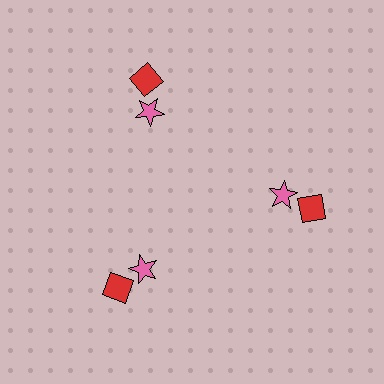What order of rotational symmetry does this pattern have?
This pattern has 3-fold rotational symmetry.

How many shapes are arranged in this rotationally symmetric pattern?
There are 6 shapes, arranged in 3 groups of 2.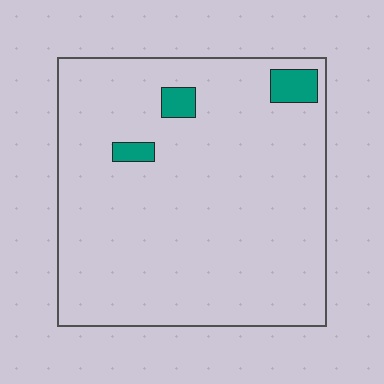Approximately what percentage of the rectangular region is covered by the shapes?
Approximately 5%.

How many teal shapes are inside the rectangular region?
3.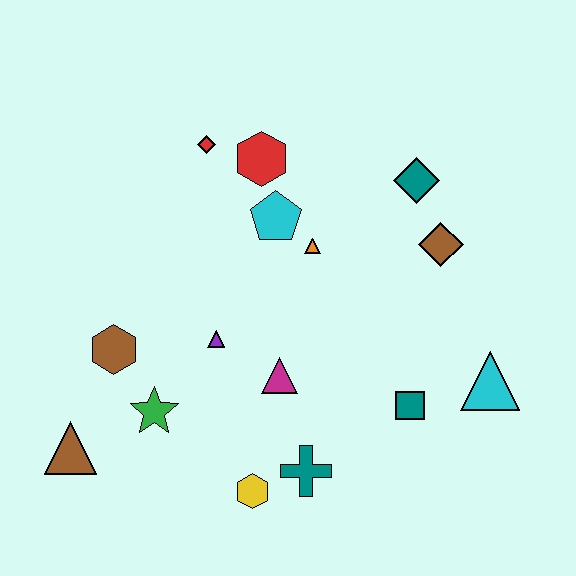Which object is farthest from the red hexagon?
The brown triangle is farthest from the red hexagon.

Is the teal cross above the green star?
No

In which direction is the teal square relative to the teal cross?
The teal square is to the right of the teal cross.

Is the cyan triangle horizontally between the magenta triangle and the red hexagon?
No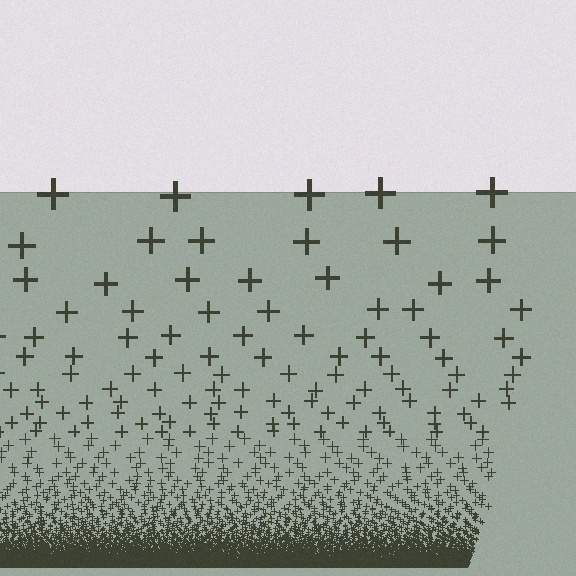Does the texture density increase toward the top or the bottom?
Density increases toward the bottom.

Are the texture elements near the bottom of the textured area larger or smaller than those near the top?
Smaller. The gradient is inverted — elements near the bottom are smaller and denser.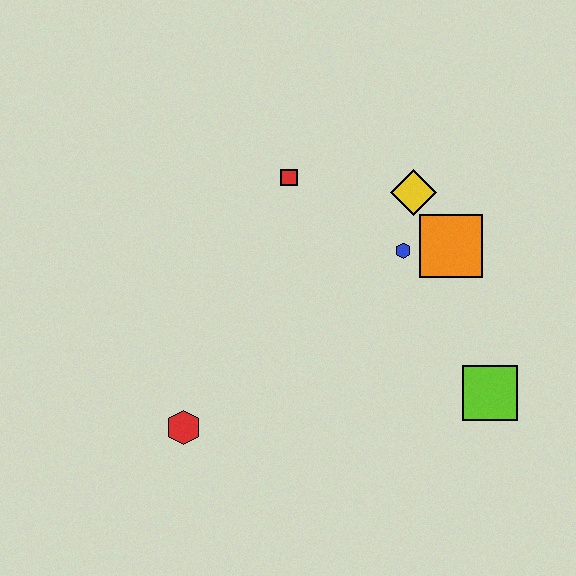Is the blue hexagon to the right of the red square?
Yes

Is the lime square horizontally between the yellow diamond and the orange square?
No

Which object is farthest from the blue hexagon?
The red hexagon is farthest from the blue hexagon.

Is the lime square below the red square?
Yes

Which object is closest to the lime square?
The orange square is closest to the lime square.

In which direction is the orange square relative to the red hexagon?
The orange square is to the right of the red hexagon.